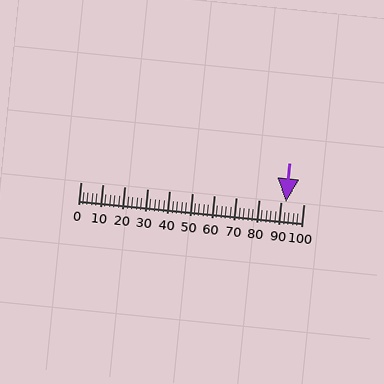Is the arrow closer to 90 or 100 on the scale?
The arrow is closer to 90.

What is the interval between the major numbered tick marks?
The major tick marks are spaced 10 units apart.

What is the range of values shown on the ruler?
The ruler shows values from 0 to 100.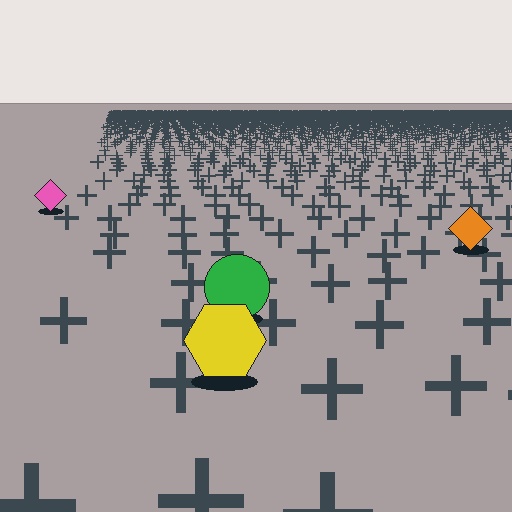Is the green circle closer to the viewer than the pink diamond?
Yes. The green circle is closer — you can tell from the texture gradient: the ground texture is coarser near it.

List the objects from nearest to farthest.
From nearest to farthest: the yellow hexagon, the green circle, the orange diamond, the pink diamond.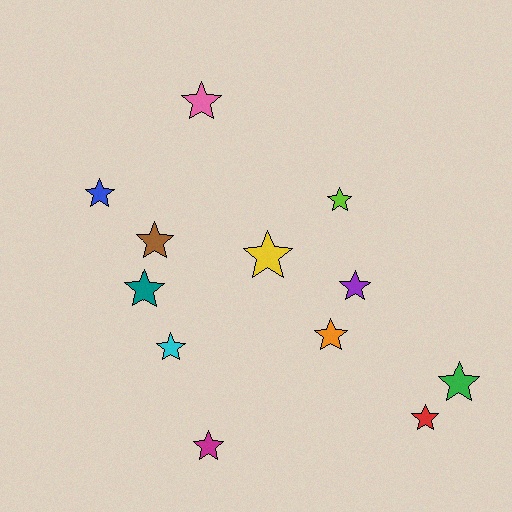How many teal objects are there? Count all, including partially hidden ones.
There is 1 teal object.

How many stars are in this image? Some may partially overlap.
There are 12 stars.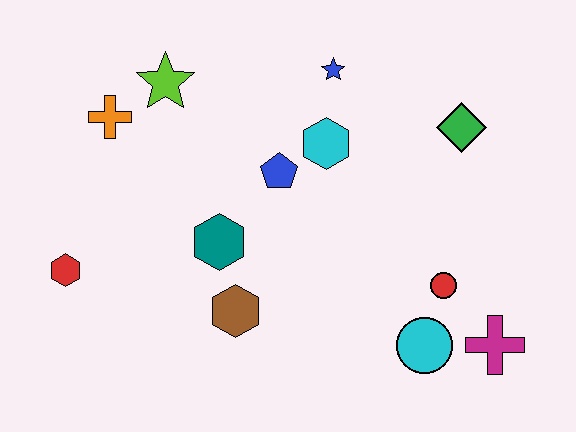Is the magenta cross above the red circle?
No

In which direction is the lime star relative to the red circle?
The lime star is to the left of the red circle.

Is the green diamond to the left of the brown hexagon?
No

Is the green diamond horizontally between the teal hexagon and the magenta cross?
Yes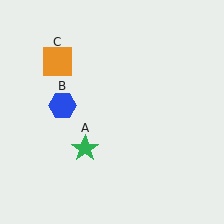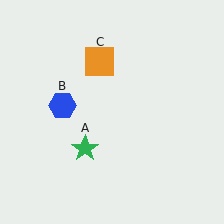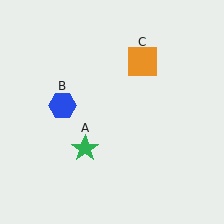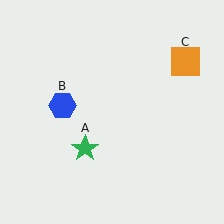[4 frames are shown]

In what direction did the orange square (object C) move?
The orange square (object C) moved right.